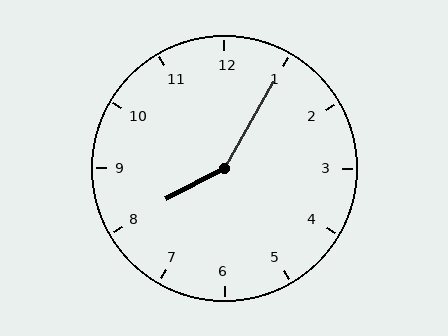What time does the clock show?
8:05.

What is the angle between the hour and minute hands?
Approximately 148 degrees.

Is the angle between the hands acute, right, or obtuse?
It is obtuse.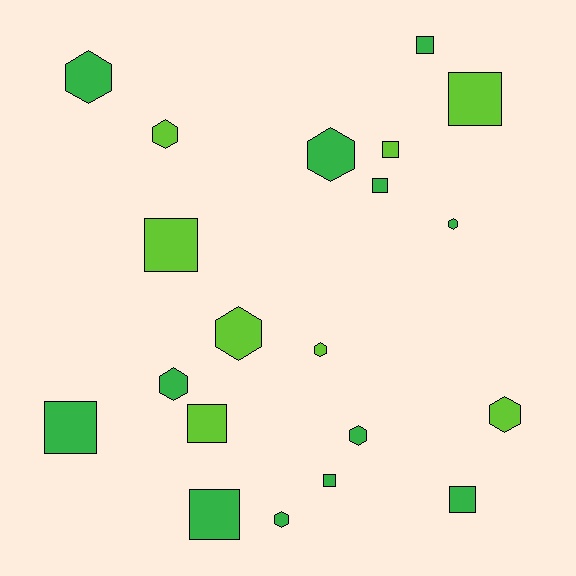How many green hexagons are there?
There are 6 green hexagons.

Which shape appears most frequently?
Square, with 10 objects.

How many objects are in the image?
There are 20 objects.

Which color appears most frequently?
Green, with 12 objects.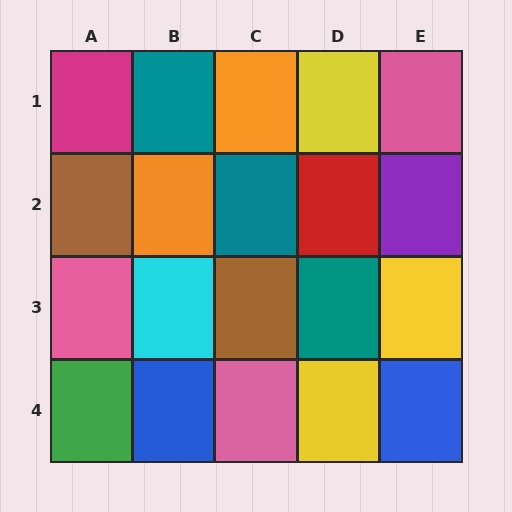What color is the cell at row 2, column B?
Orange.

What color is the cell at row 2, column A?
Brown.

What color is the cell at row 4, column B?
Blue.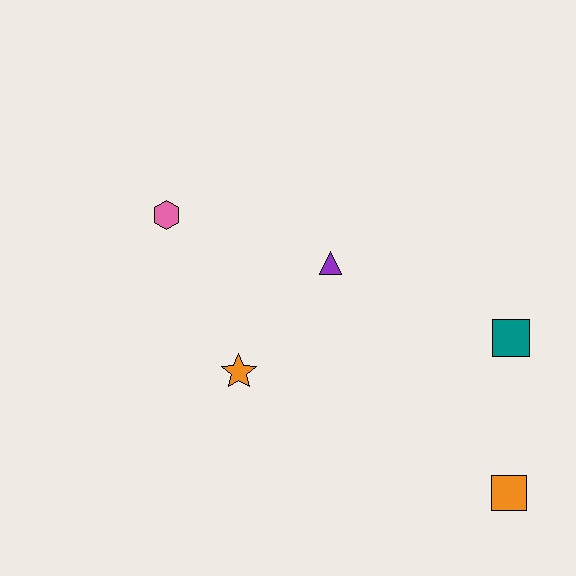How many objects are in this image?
There are 5 objects.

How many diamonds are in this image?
There are no diamonds.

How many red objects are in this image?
There are no red objects.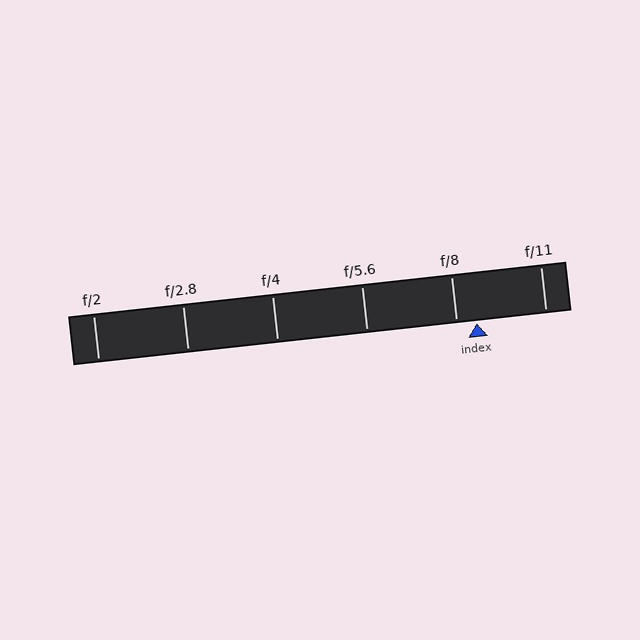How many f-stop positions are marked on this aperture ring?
There are 6 f-stop positions marked.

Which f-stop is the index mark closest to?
The index mark is closest to f/8.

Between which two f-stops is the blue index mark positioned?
The index mark is between f/8 and f/11.